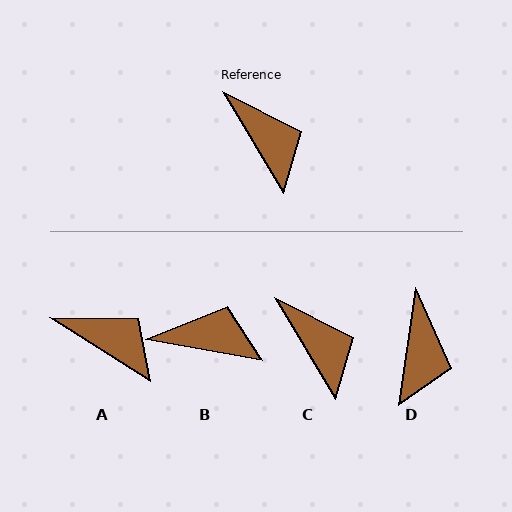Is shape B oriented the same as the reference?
No, it is off by about 49 degrees.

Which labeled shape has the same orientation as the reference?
C.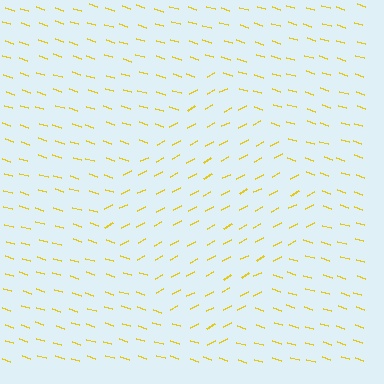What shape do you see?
I see a diamond.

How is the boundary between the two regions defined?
The boundary is defined purely by a change in line orientation (approximately 45 degrees difference). All lines are the same color and thickness.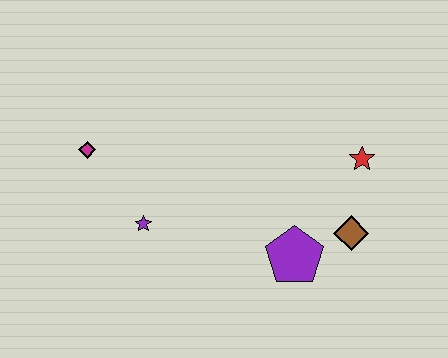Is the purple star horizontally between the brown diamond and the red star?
No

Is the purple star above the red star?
No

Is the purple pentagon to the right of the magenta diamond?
Yes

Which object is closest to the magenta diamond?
The purple star is closest to the magenta diamond.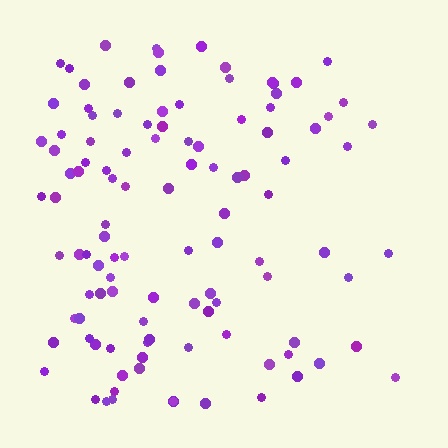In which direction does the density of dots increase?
From right to left, with the left side densest.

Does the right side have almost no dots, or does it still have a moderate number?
Still a moderate number, just noticeably fewer than the left.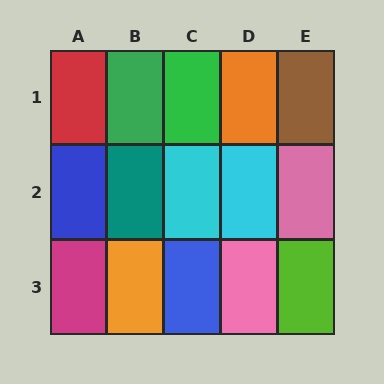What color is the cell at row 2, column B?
Teal.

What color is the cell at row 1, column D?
Orange.